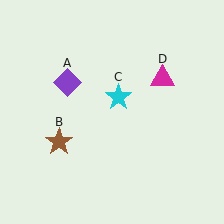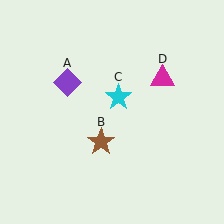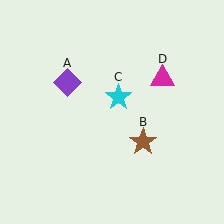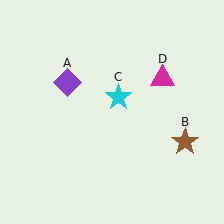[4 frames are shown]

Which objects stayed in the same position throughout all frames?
Purple diamond (object A) and cyan star (object C) and magenta triangle (object D) remained stationary.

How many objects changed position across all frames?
1 object changed position: brown star (object B).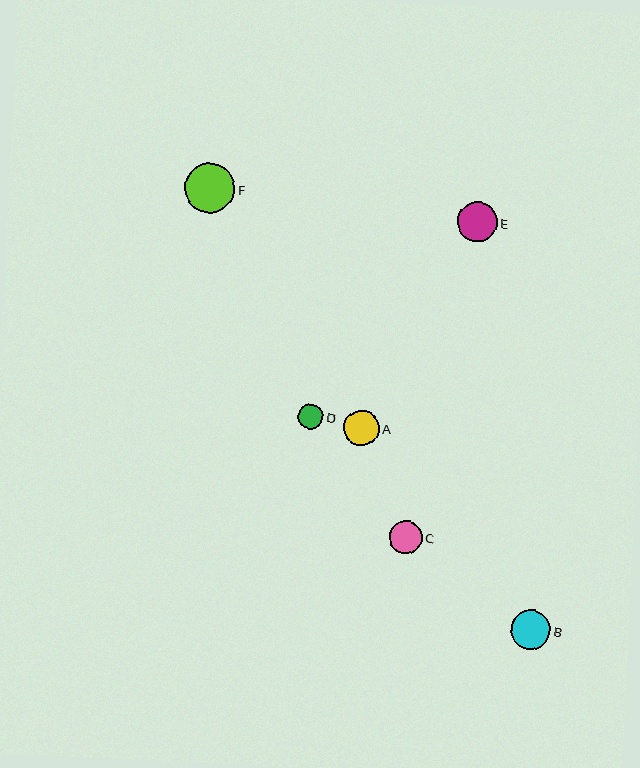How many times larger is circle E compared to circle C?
Circle E is approximately 1.2 times the size of circle C.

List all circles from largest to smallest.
From largest to smallest: F, E, B, A, C, D.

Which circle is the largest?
Circle F is the largest with a size of approximately 50 pixels.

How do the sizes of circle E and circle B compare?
Circle E and circle B are approximately the same size.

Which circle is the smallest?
Circle D is the smallest with a size of approximately 25 pixels.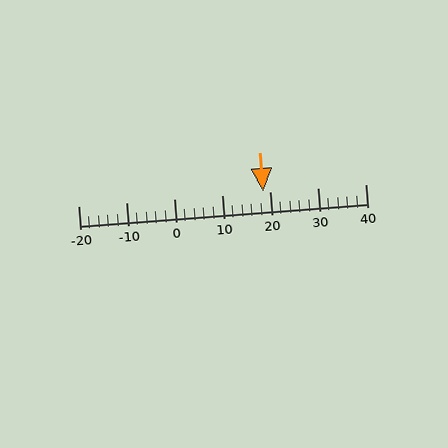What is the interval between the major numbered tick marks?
The major tick marks are spaced 10 units apart.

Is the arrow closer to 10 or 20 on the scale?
The arrow is closer to 20.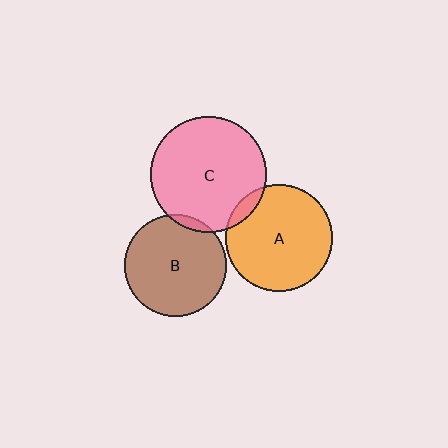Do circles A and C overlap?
Yes.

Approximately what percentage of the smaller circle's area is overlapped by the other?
Approximately 10%.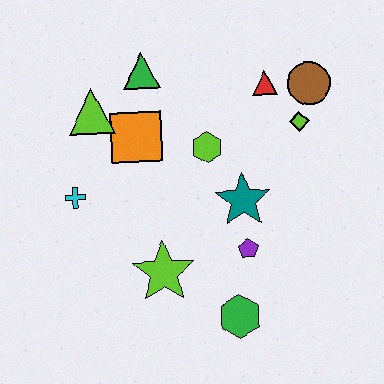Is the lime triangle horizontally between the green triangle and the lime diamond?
No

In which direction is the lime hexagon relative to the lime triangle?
The lime hexagon is to the right of the lime triangle.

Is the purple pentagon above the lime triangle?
No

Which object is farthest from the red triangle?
The green hexagon is farthest from the red triangle.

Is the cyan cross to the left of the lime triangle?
Yes